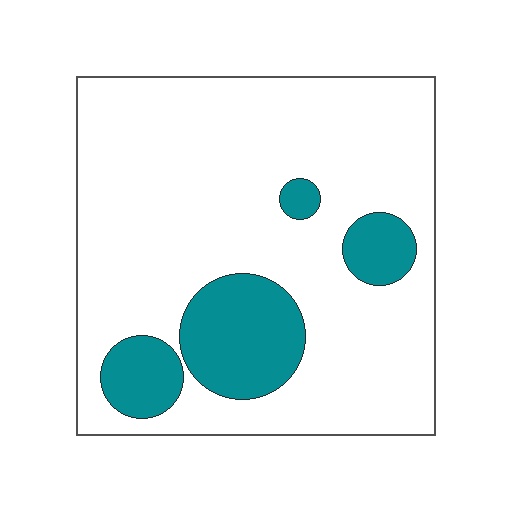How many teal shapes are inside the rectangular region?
4.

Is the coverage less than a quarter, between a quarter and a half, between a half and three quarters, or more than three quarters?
Less than a quarter.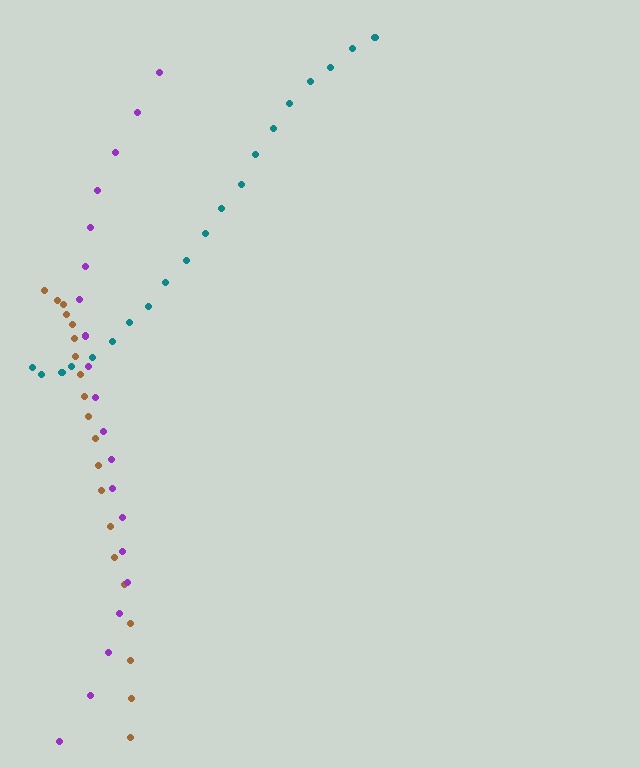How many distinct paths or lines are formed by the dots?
There are 3 distinct paths.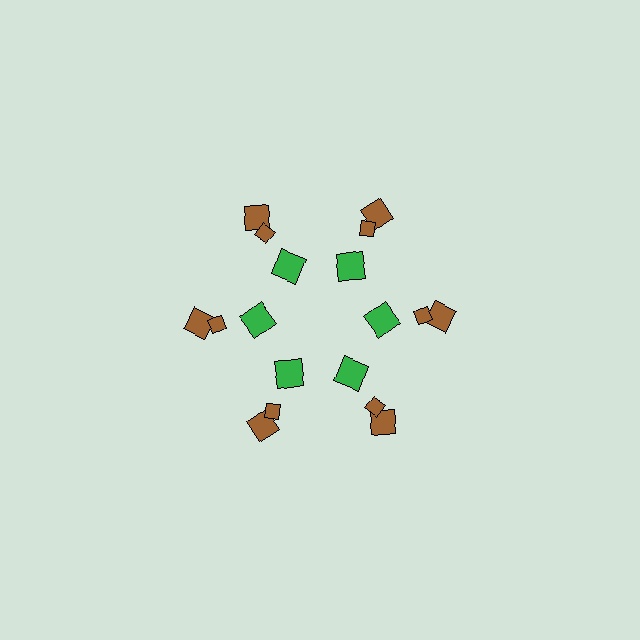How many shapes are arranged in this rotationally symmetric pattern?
There are 18 shapes, arranged in 6 groups of 3.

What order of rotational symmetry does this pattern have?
This pattern has 6-fold rotational symmetry.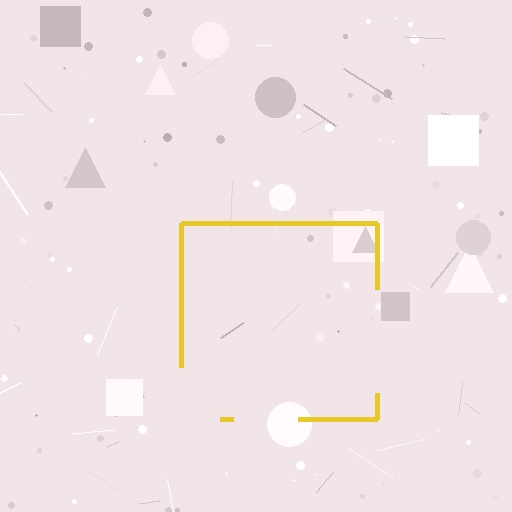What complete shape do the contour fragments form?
The contour fragments form a square.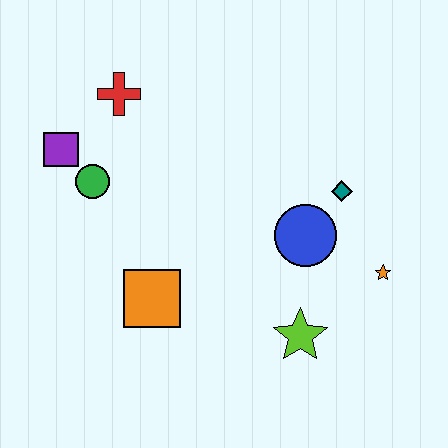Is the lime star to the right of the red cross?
Yes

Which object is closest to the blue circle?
The teal diamond is closest to the blue circle.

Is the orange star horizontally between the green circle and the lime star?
No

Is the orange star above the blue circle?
No